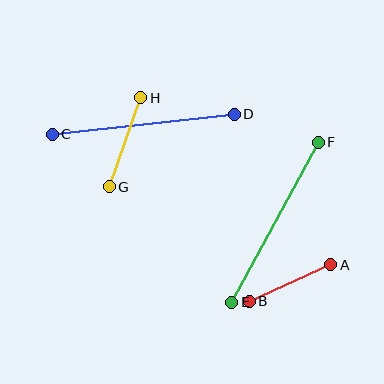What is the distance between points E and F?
The distance is approximately 182 pixels.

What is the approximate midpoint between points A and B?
The midpoint is at approximately (290, 283) pixels.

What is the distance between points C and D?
The distance is approximately 183 pixels.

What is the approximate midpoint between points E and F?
The midpoint is at approximately (275, 222) pixels.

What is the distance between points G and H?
The distance is approximately 94 pixels.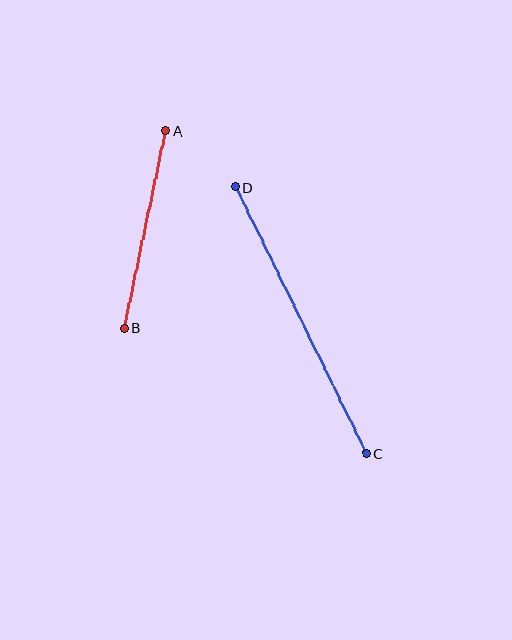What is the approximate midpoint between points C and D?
The midpoint is at approximately (301, 320) pixels.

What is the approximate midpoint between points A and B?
The midpoint is at approximately (145, 229) pixels.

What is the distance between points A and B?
The distance is approximately 202 pixels.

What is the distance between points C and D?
The distance is approximately 296 pixels.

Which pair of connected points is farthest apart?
Points C and D are farthest apart.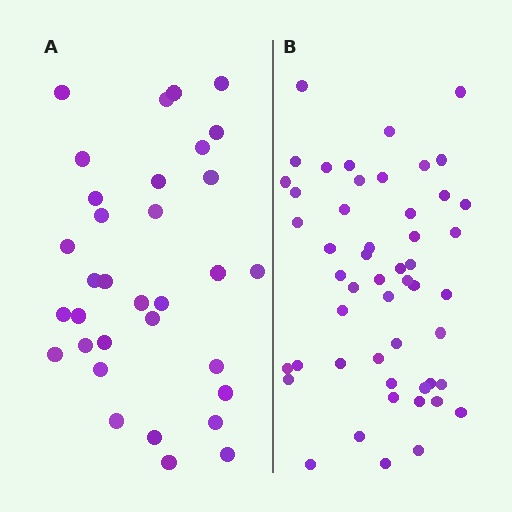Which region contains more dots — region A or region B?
Region B (the right region) has more dots.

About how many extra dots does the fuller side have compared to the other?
Region B has approximately 20 more dots than region A.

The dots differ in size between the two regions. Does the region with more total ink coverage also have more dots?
No. Region A has more total ink coverage because its dots are larger, but region B actually contains more individual dots. Total area can be misleading — the number of items is what matters here.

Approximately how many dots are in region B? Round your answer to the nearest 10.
About 50 dots. (The exact count is 51, which rounds to 50.)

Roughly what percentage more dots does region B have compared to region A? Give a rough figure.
About 55% more.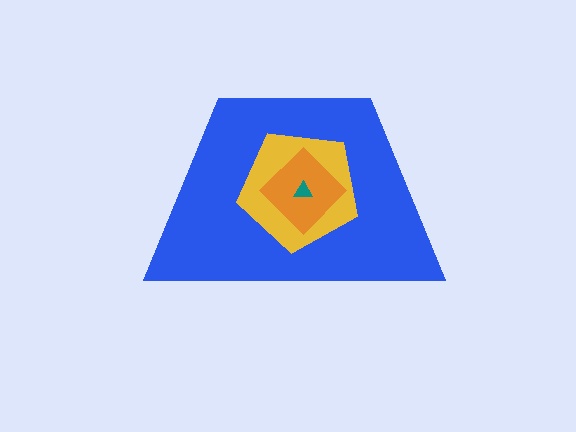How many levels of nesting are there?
4.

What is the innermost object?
The teal triangle.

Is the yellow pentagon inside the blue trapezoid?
Yes.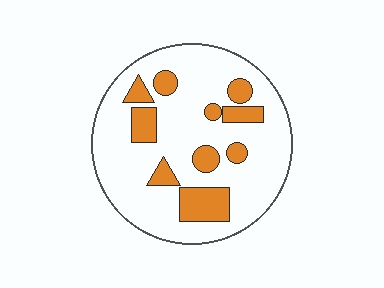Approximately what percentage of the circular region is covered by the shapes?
Approximately 20%.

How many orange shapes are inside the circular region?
10.